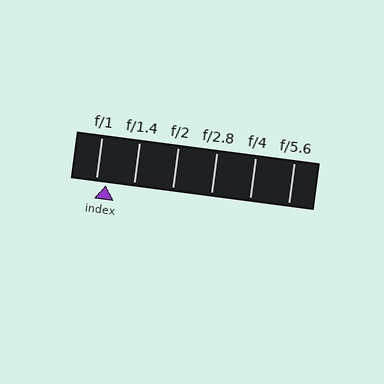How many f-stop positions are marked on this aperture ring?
There are 6 f-stop positions marked.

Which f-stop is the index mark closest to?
The index mark is closest to f/1.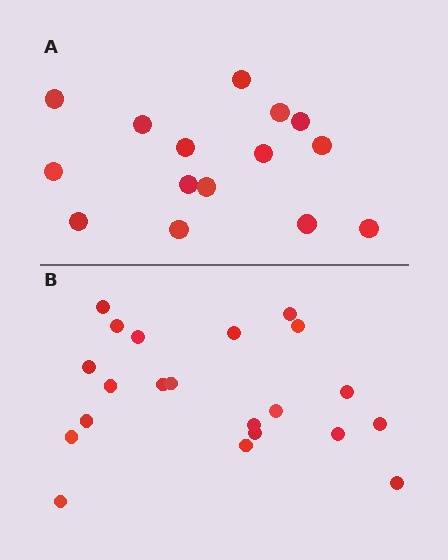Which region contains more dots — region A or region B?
Region B (the bottom region) has more dots.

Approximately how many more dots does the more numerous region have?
Region B has about 6 more dots than region A.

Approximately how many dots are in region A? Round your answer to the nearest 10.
About 20 dots. (The exact count is 15, which rounds to 20.)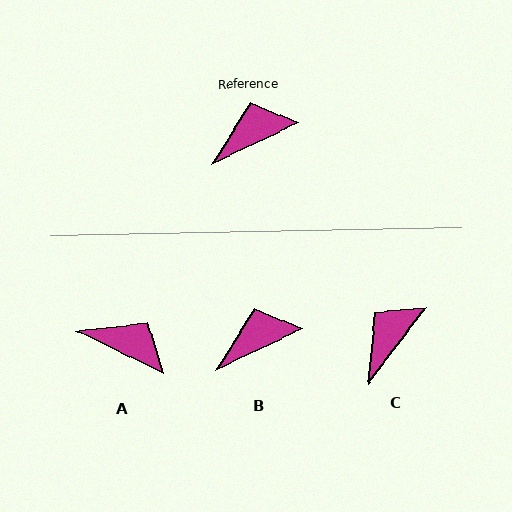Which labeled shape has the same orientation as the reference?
B.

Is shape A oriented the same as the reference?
No, it is off by about 51 degrees.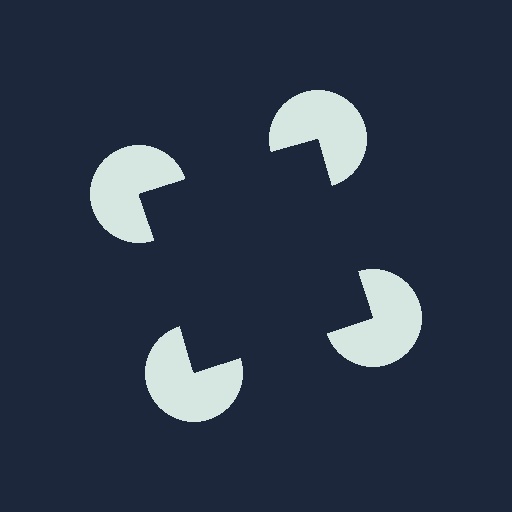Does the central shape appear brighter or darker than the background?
It typically appears slightly darker than the background, even though no actual brightness change is drawn.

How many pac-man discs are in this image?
There are 4 — one at each vertex of the illusory square.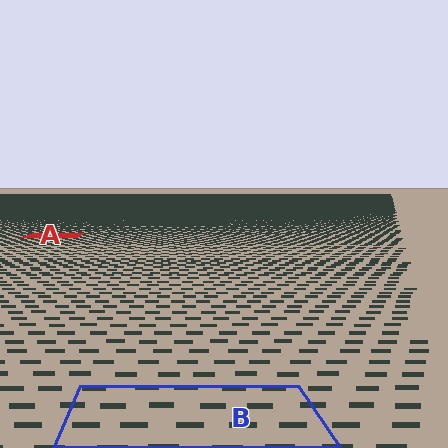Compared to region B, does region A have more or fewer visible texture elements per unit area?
Region A has more texture elements per unit area — they are packed more densely because it is farther away.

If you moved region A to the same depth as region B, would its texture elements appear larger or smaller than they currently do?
They would appear larger. At a closer depth, the same texture elements are projected at a bigger on-screen size.